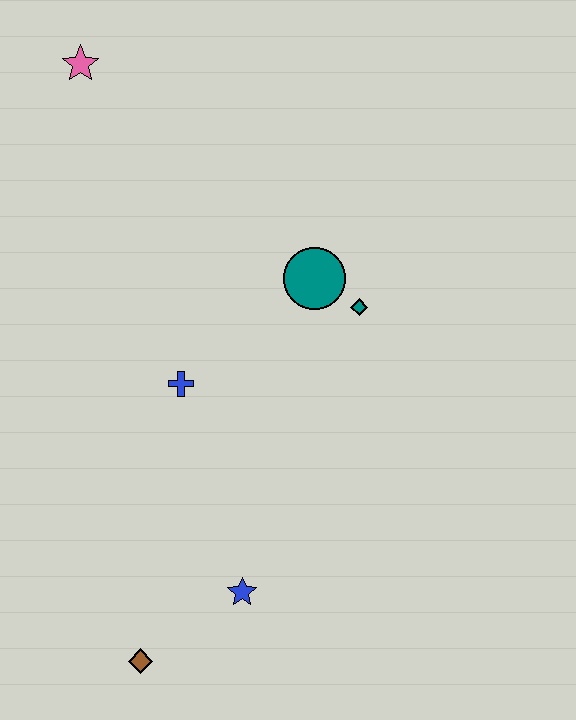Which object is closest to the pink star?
The teal circle is closest to the pink star.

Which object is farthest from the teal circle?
The brown diamond is farthest from the teal circle.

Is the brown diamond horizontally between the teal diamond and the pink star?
Yes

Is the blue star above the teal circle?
No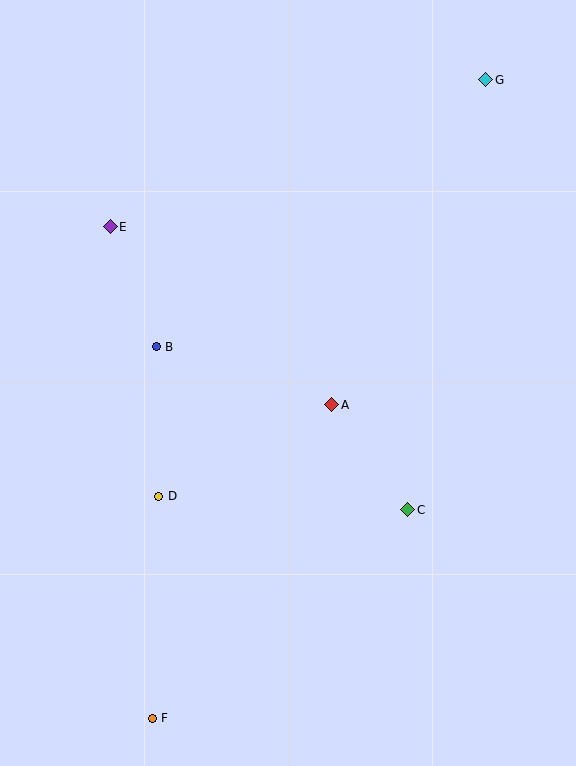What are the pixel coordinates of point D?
Point D is at (159, 496).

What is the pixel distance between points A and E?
The distance between A and E is 284 pixels.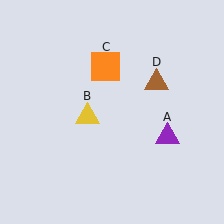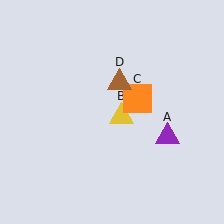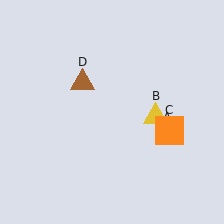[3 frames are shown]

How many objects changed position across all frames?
3 objects changed position: yellow triangle (object B), orange square (object C), brown triangle (object D).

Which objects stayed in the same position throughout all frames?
Purple triangle (object A) remained stationary.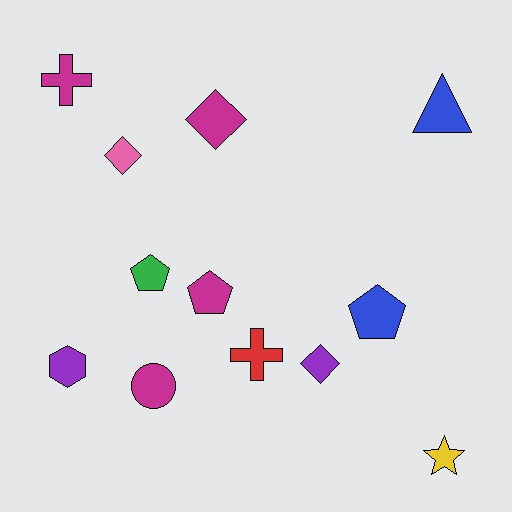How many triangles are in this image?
There is 1 triangle.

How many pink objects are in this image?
There is 1 pink object.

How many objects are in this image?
There are 12 objects.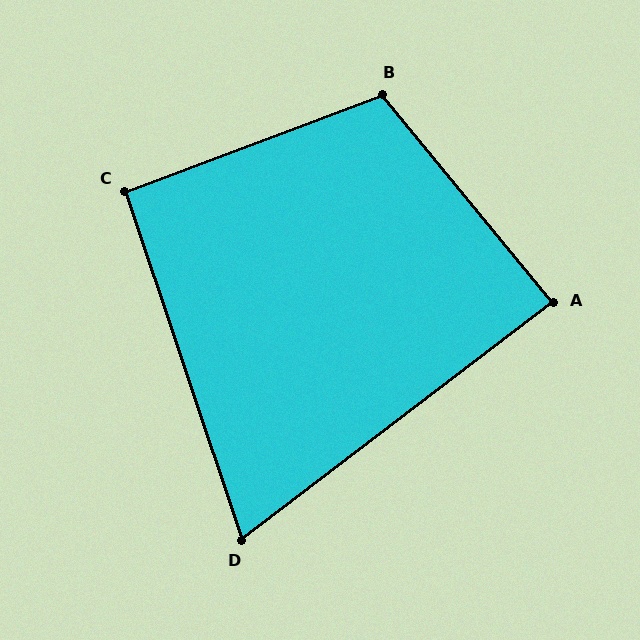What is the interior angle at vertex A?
Approximately 88 degrees (approximately right).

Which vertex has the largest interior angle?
B, at approximately 109 degrees.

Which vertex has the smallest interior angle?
D, at approximately 71 degrees.